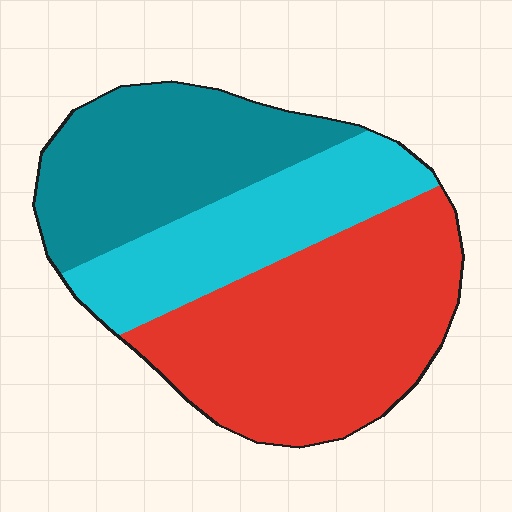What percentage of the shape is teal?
Teal takes up about one third (1/3) of the shape.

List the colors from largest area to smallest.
From largest to smallest: red, teal, cyan.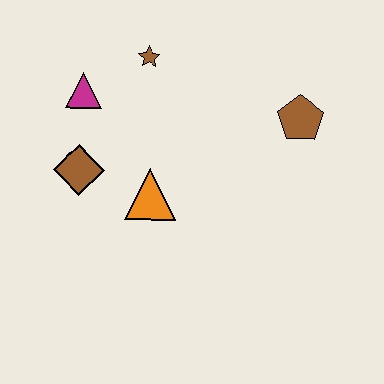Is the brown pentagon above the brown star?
No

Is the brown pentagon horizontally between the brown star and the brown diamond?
No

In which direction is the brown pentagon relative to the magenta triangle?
The brown pentagon is to the right of the magenta triangle.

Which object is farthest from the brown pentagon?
The brown diamond is farthest from the brown pentagon.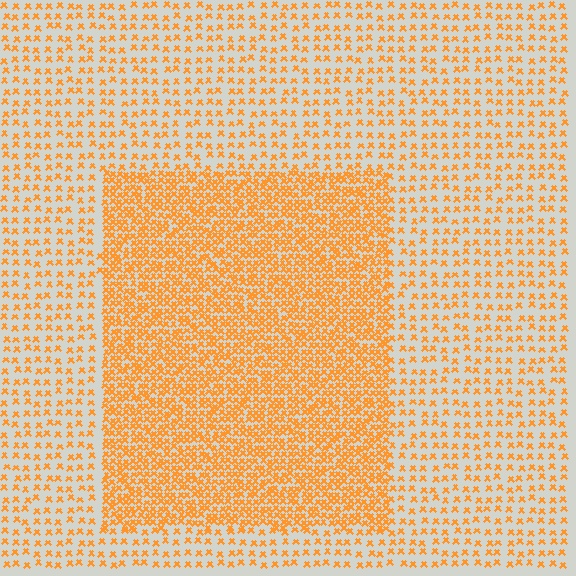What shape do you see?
I see a rectangle.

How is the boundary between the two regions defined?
The boundary is defined by a change in element density (approximately 2.5x ratio). All elements are the same color, size, and shape.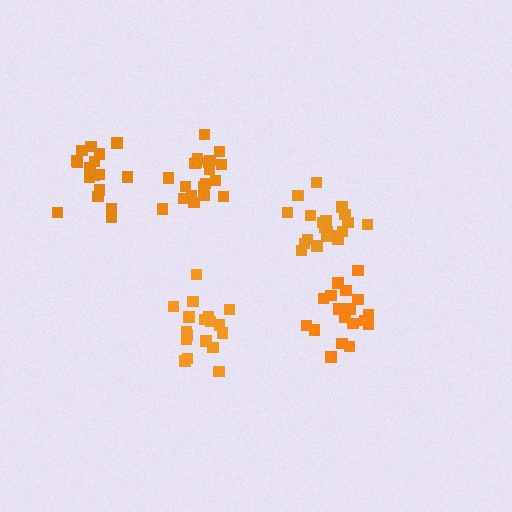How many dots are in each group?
Group 1: 21 dots, Group 2: 19 dots, Group 3: 19 dots, Group 4: 21 dots, Group 5: 17 dots (97 total).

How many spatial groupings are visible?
There are 5 spatial groupings.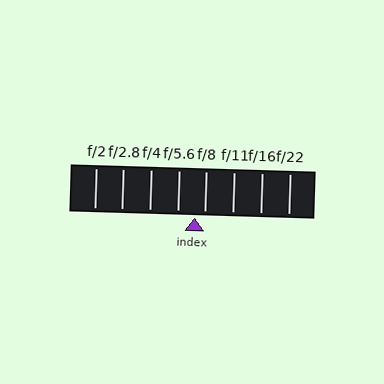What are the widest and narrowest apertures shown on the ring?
The widest aperture shown is f/2 and the narrowest is f/22.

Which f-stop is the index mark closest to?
The index mark is closest to f/8.